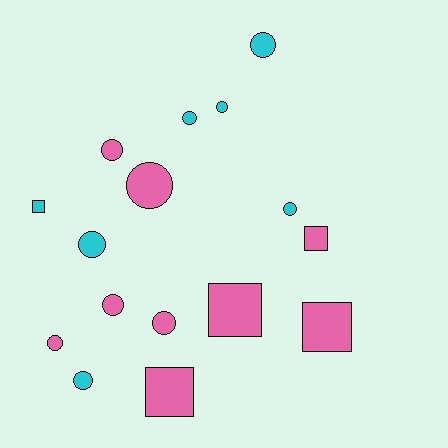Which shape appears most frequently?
Circle, with 11 objects.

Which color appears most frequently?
Pink, with 9 objects.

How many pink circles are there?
There are 5 pink circles.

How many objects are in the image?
There are 16 objects.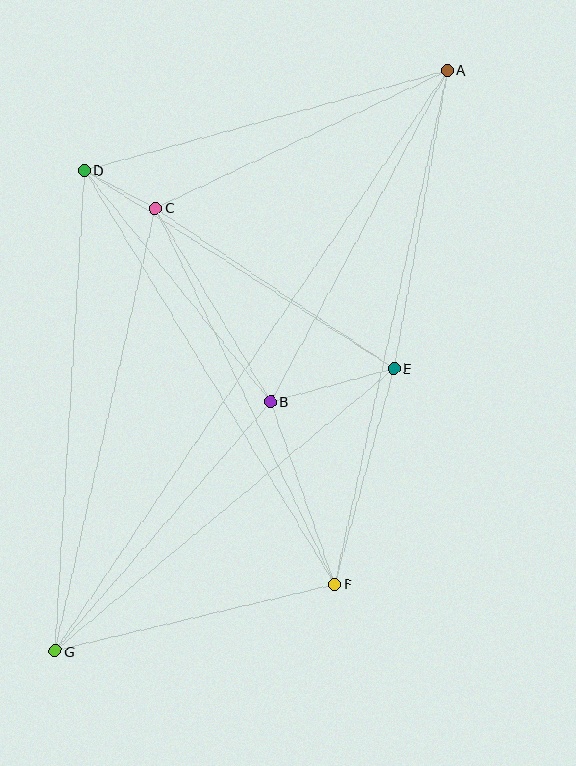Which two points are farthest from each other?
Points A and G are farthest from each other.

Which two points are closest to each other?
Points C and D are closest to each other.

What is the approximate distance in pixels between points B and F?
The distance between B and F is approximately 194 pixels.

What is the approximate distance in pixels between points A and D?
The distance between A and D is approximately 377 pixels.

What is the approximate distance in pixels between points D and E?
The distance between D and E is approximately 368 pixels.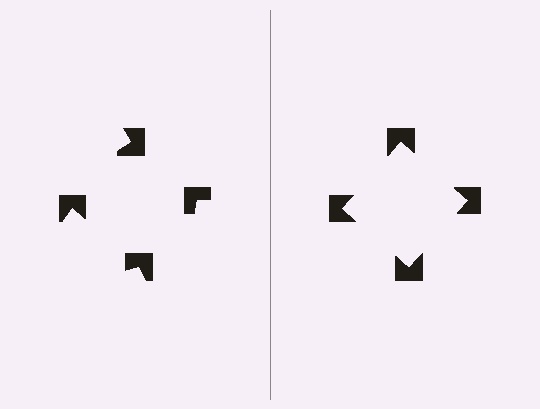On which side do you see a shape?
An illusory square appears on the right side. On the left side the wedge cuts are rotated, so no coherent shape forms.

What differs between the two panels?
The notched squares are positioned identically on both sides; only the wedge orientations differ. On the right they align to a square; on the left they are misaligned.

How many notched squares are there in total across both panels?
8 — 4 on each side.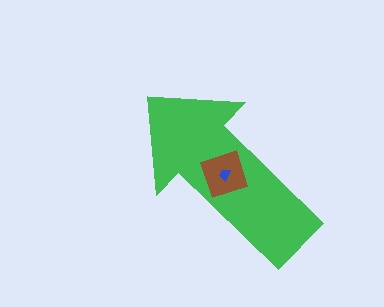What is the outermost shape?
The green arrow.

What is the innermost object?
The blue trapezoid.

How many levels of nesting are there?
3.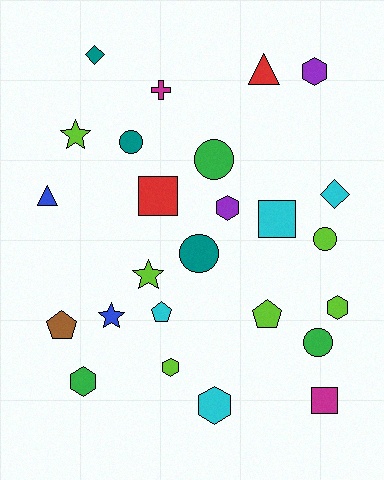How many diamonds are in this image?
There are 2 diamonds.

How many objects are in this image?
There are 25 objects.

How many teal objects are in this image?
There are 3 teal objects.